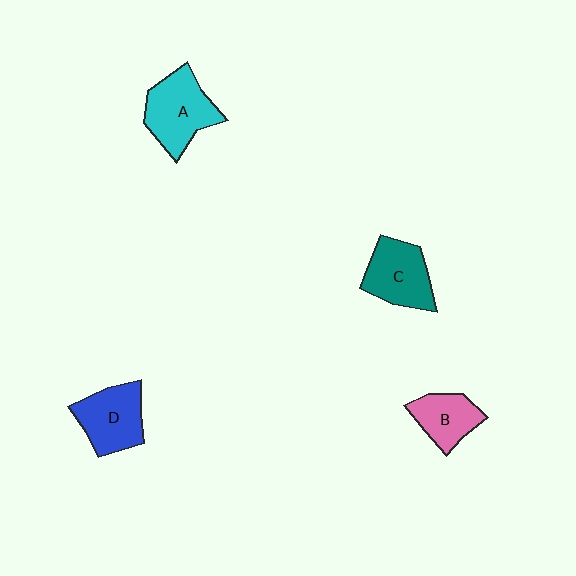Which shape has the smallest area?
Shape B (pink).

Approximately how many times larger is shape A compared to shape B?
Approximately 1.5 times.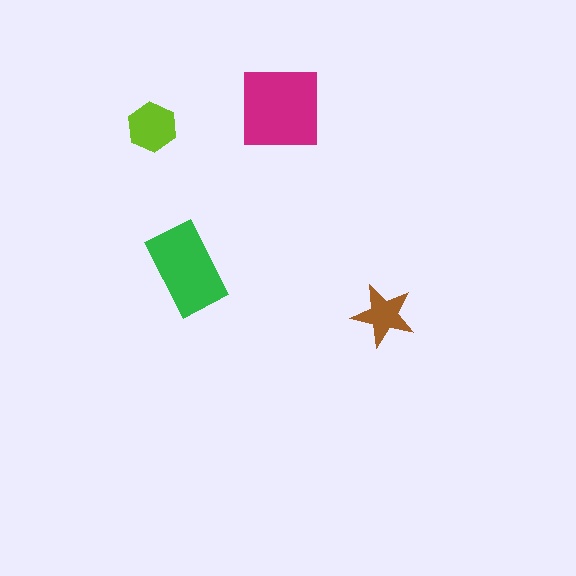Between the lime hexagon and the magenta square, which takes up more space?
The magenta square.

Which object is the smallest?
The brown star.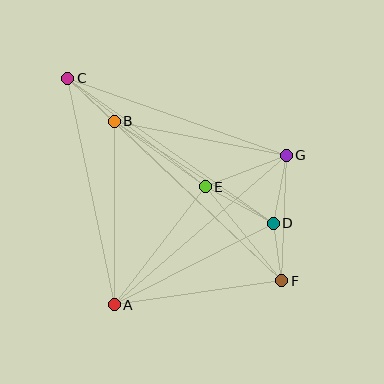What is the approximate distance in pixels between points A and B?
The distance between A and B is approximately 184 pixels.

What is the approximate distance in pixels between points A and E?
The distance between A and E is approximately 149 pixels.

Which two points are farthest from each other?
Points C and F are farthest from each other.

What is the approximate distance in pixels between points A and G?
The distance between A and G is approximately 228 pixels.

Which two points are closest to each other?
Points D and F are closest to each other.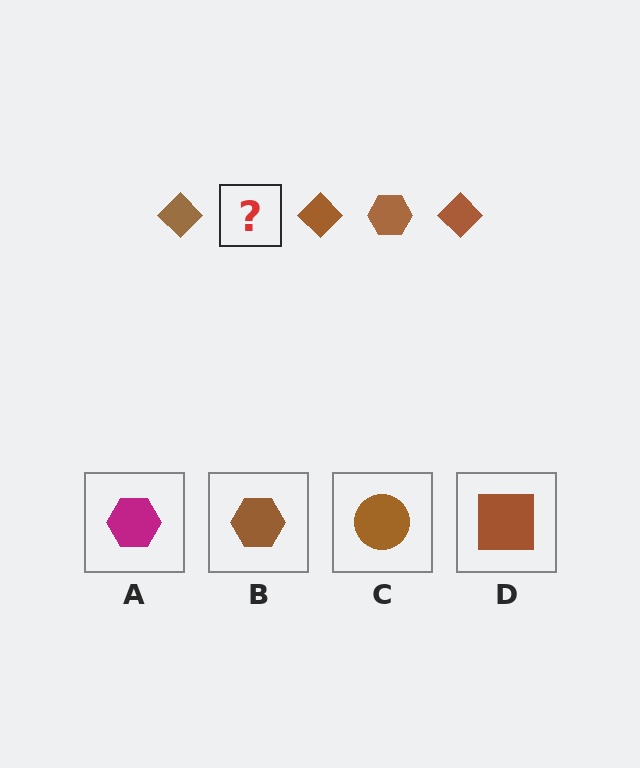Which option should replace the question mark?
Option B.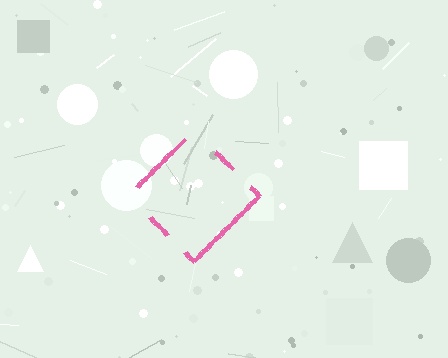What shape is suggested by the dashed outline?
The dashed outline suggests a diamond.